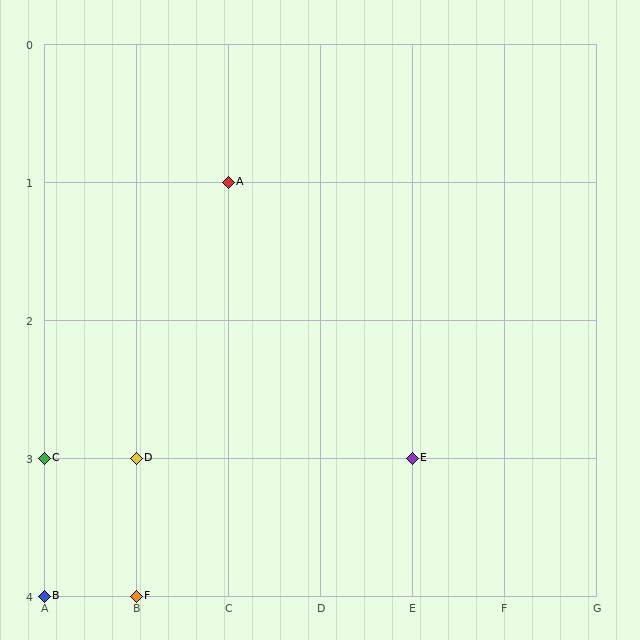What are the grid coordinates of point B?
Point B is at grid coordinates (A, 4).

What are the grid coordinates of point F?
Point F is at grid coordinates (B, 4).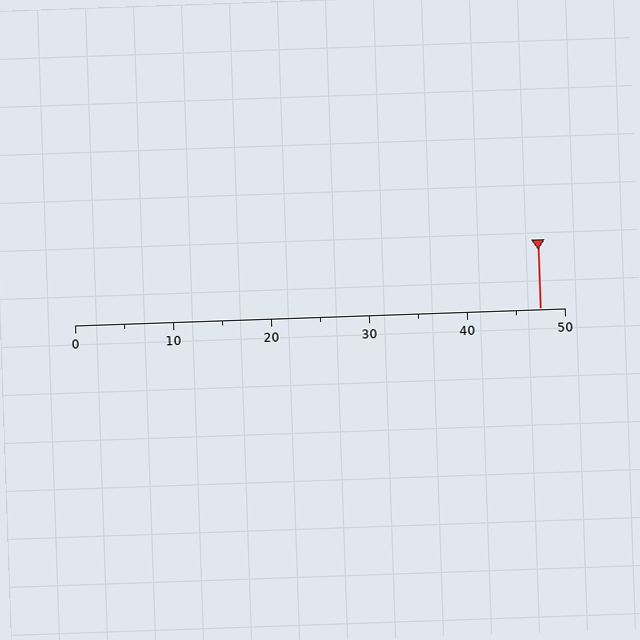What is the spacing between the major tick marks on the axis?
The major ticks are spaced 10 apart.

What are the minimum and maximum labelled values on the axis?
The axis runs from 0 to 50.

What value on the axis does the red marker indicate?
The marker indicates approximately 47.5.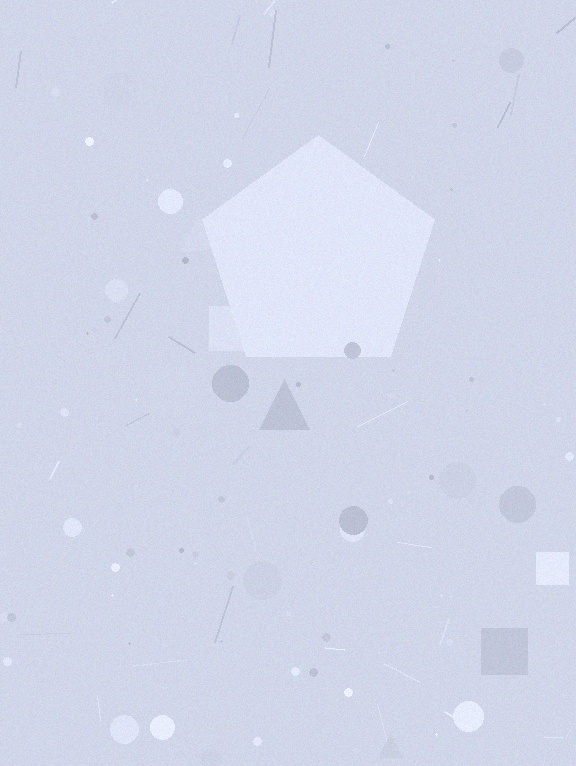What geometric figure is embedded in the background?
A pentagon is embedded in the background.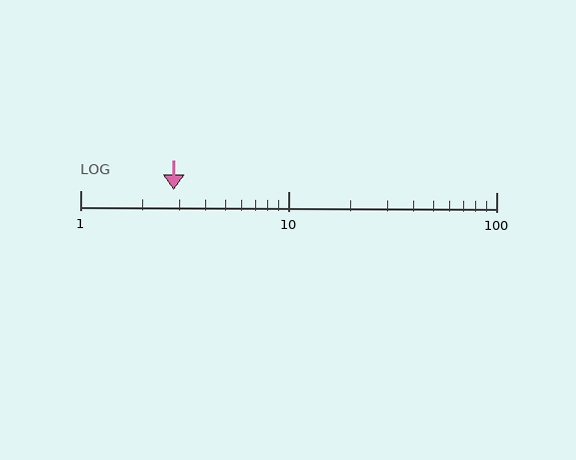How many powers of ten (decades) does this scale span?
The scale spans 2 decades, from 1 to 100.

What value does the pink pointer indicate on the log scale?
The pointer indicates approximately 2.8.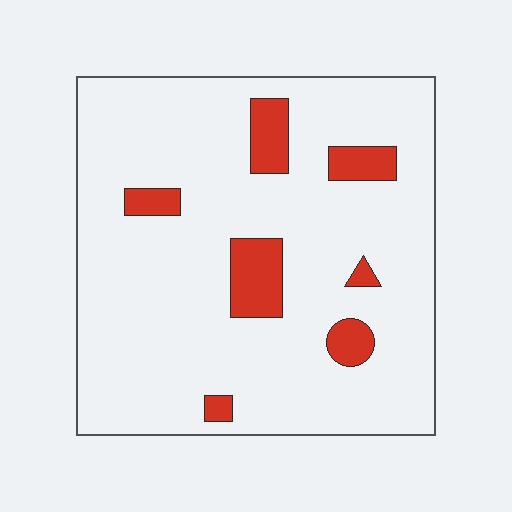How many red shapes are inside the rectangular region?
7.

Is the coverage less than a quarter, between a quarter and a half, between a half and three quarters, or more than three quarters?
Less than a quarter.